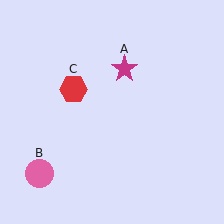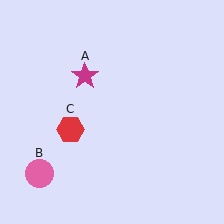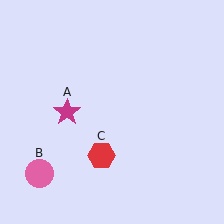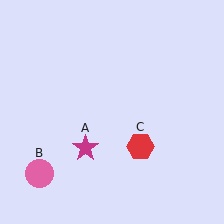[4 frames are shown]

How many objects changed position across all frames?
2 objects changed position: magenta star (object A), red hexagon (object C).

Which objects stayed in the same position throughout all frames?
Pink circle (object B) remained stationary.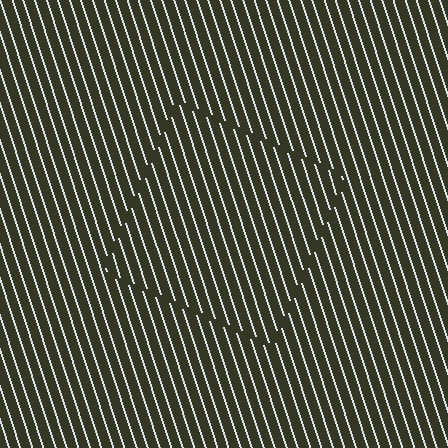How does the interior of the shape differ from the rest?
The interior of the shape contains the same grating, shifted by half a period — the contour is defined by the phase discontinuity where line-ends from the inner and outer gratings abut.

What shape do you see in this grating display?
An illusory square. The interior of the shape contains the same grating, shifted by half a period — the contour is defined by the phase discontinuity where line-ends from the inner and outer gratings abut.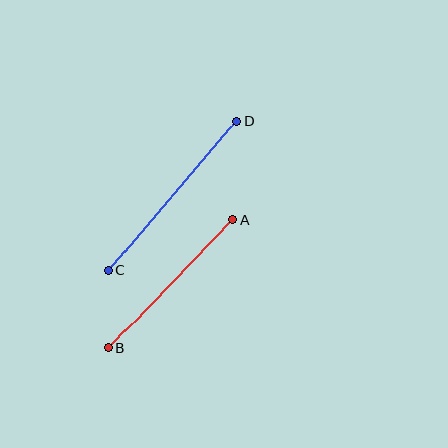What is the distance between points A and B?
The distance is approximately 178 pixels.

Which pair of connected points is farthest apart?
Points C and D are farthest apart.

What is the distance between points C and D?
The distance is approximately 197 pixels.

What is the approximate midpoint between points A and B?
The midpoint is at approximately (171, 284) pixels.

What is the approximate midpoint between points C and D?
The midpoint is at approximately (172, 196) pixels.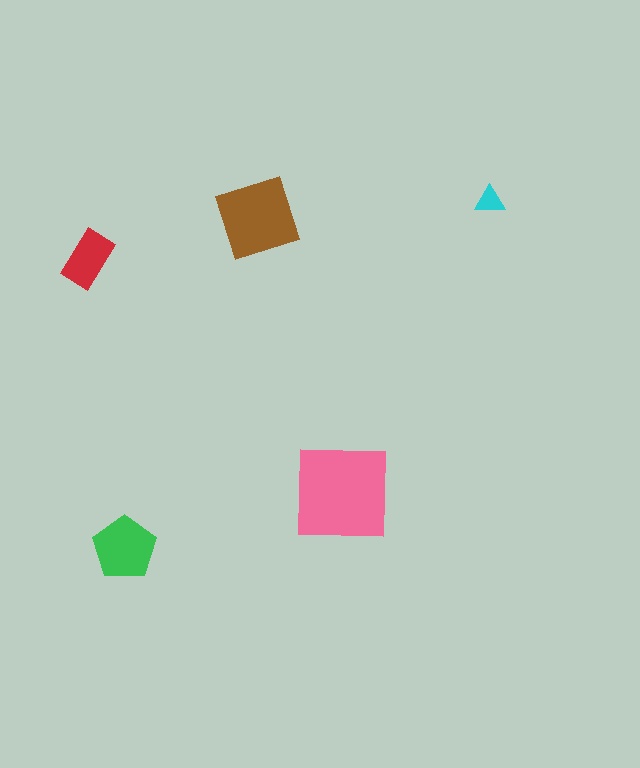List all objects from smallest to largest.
The cyan triangle, the red rectangle, the green pentagon, the brown diamond, the pink square.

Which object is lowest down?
The green pentagon is bottommost.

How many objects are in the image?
There are 5 objects in the image.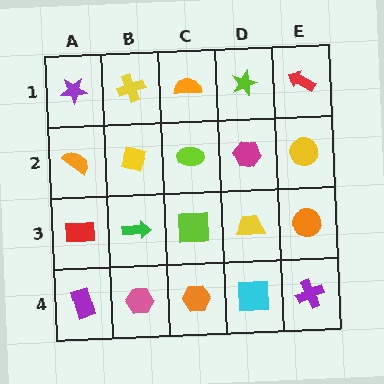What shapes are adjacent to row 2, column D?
A lime star (row 1, column D), a yellow trapezoid (row 3, column D), a lime ellipse (row 2, column C), a yellow circle (row 2, column E).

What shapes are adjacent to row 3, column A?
An orange semicircle (row 2, column A), a purple rectangle (row 4, column A), a green arrow (row 3, column B).